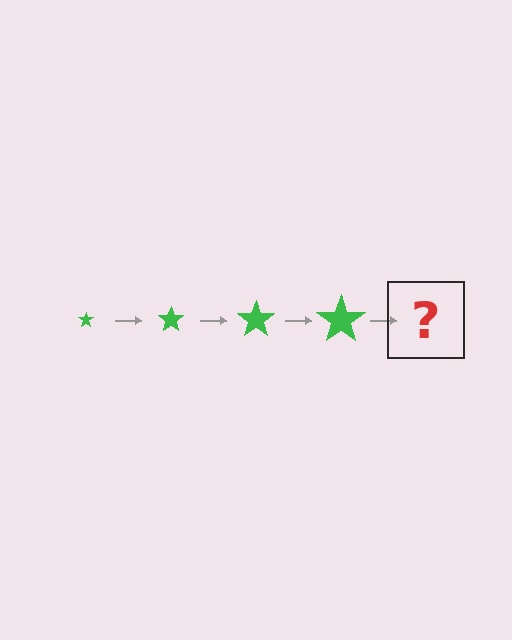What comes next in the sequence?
The next element should be a green star, larger than the previous one.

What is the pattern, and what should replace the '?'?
The pattern is that the star gets progressively larger each step. The '?' should be a green star, larger than the previous one.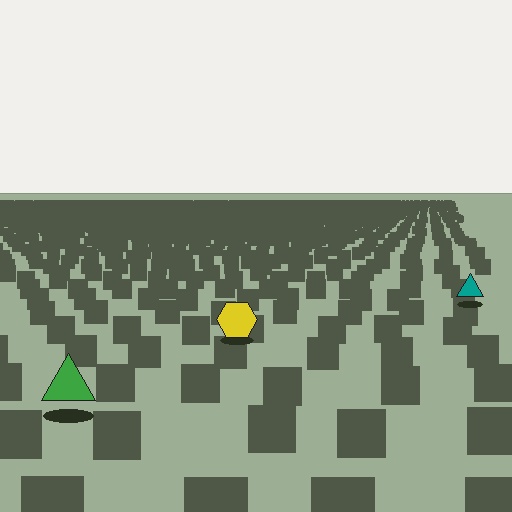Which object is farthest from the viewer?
The teal triangle is farthest from the viewer. It appears smaller and the ground texture around it is denser.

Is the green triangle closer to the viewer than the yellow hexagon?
Yes. The green triangle is closer — you can tell from the texture gradient: the ground texture is coarser near it.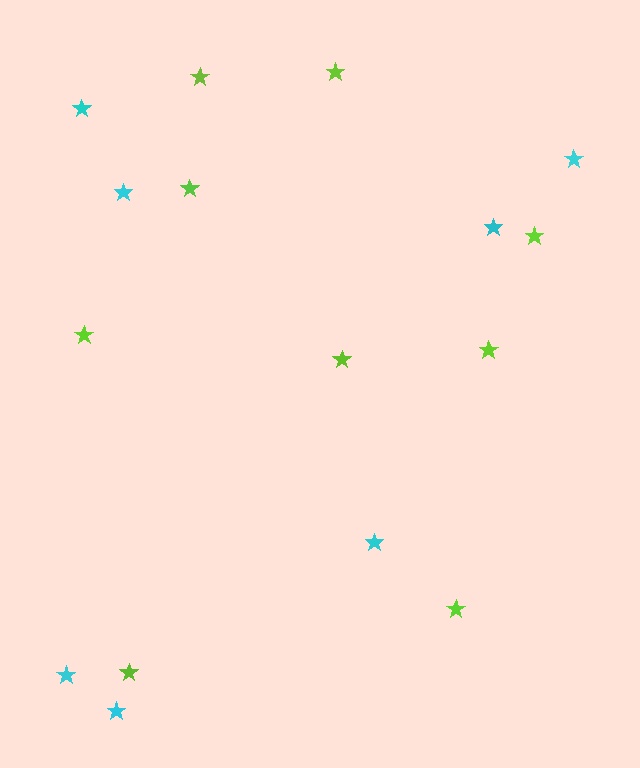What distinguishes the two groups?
There are 2 groups: one group of cyan stars (7) and one group of lime stars (9).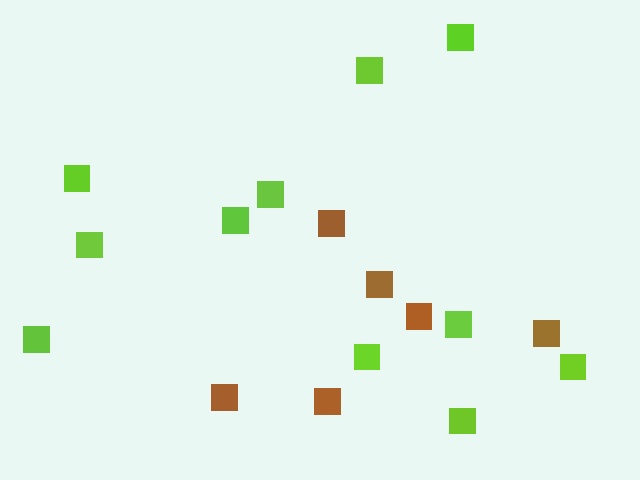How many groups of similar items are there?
There are 2 groups: one group of brown squares (6) and one group of lime squares (11).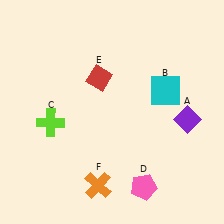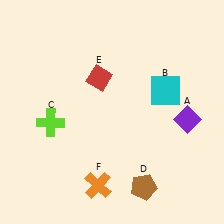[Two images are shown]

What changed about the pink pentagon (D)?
In Image 1, D is pink. In Image 2, it changed to brown.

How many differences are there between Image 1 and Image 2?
There is 1 difference between the two images.